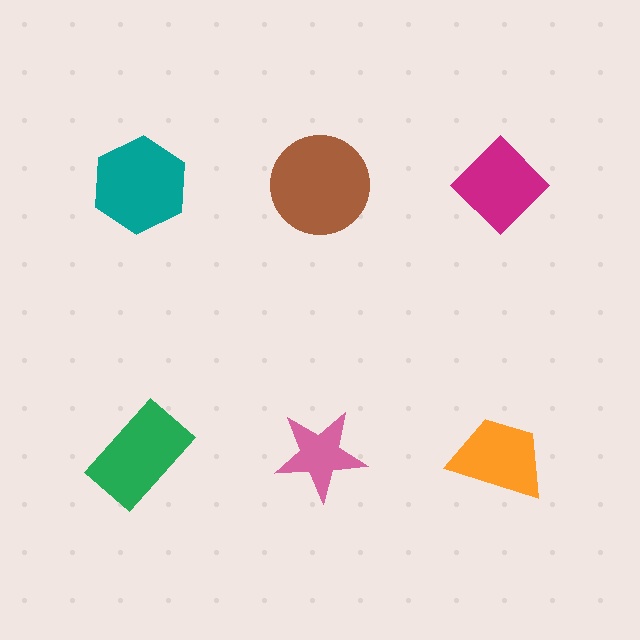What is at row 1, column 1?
A teal hexagon.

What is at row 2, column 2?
A pink star.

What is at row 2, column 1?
A green rectangle.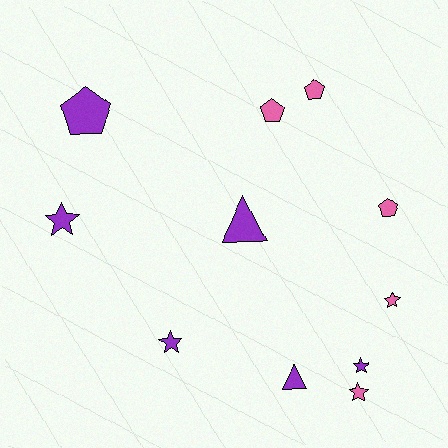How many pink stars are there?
There are 2 pink stars.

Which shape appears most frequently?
Star, with 5 objects.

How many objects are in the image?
There are 11 objects.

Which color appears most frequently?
Purple, with 6 objects.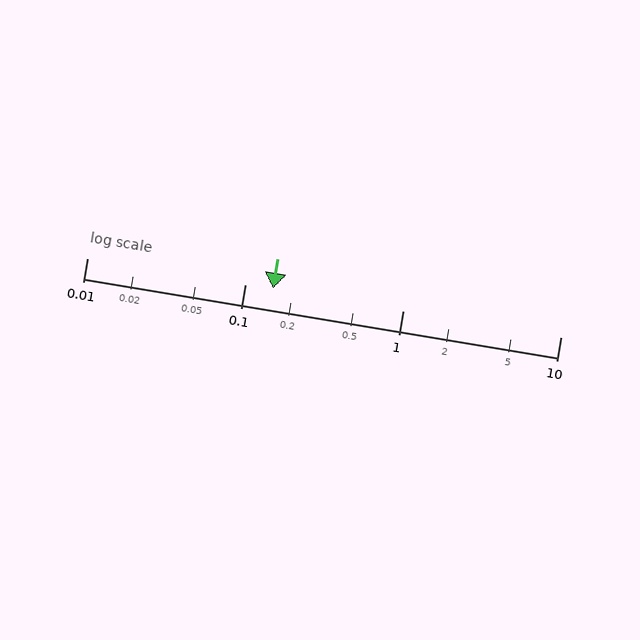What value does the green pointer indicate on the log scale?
The pointer indicates approximately 0.15.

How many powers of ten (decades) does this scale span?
The scale spans 3 decades, from 0.01 to 10.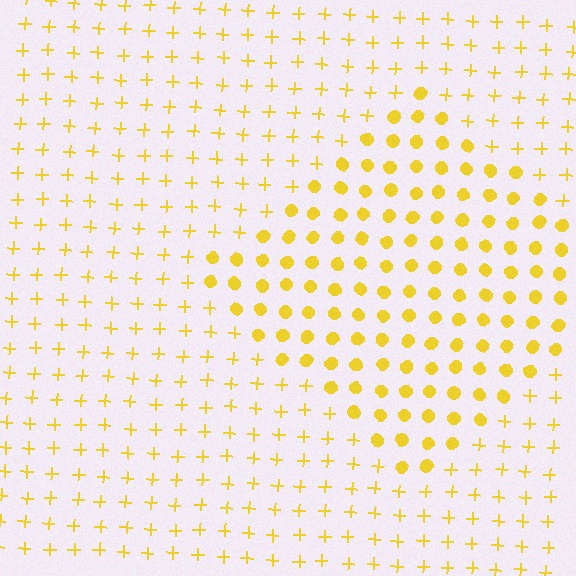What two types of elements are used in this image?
The image uses circles inside the diamond region and plus signs outside it.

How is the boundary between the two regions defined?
The boundary is defined by a change in element shape: circles inside vs. plus signs outside. All elements share the same color and spacing.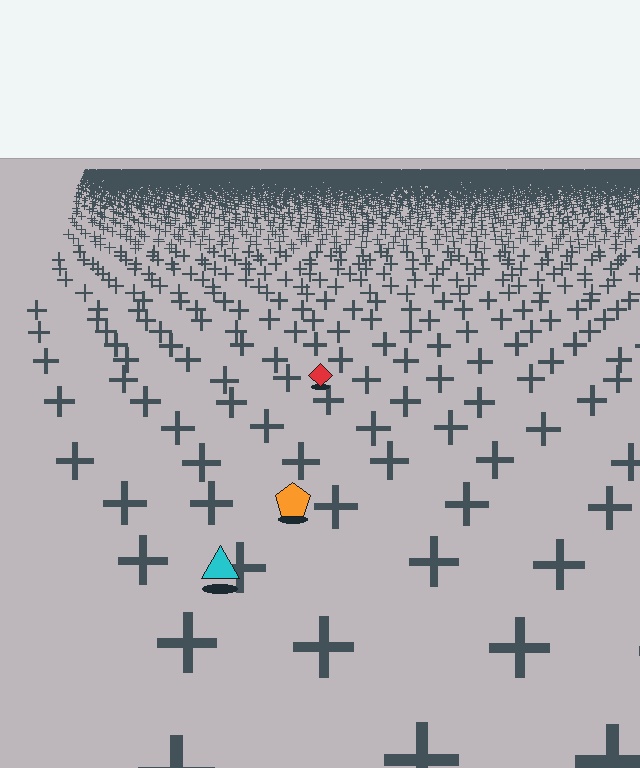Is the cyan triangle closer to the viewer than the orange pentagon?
Yes. The cyan triangle is closer — you can tell from the texture gradient: the ground texture is coarser near it.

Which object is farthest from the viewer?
The red diamond is farthest from the viewer. It appears smaller and the ground texture around it is denser.